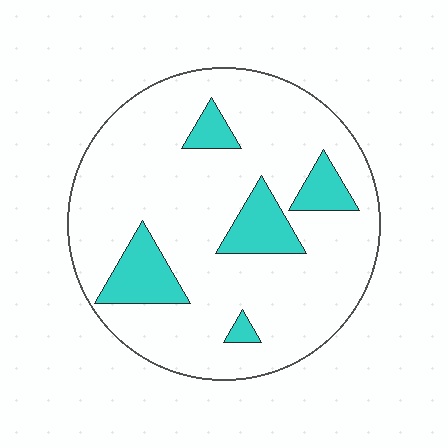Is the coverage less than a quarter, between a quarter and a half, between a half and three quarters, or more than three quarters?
Less than a quarter.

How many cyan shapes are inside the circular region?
5.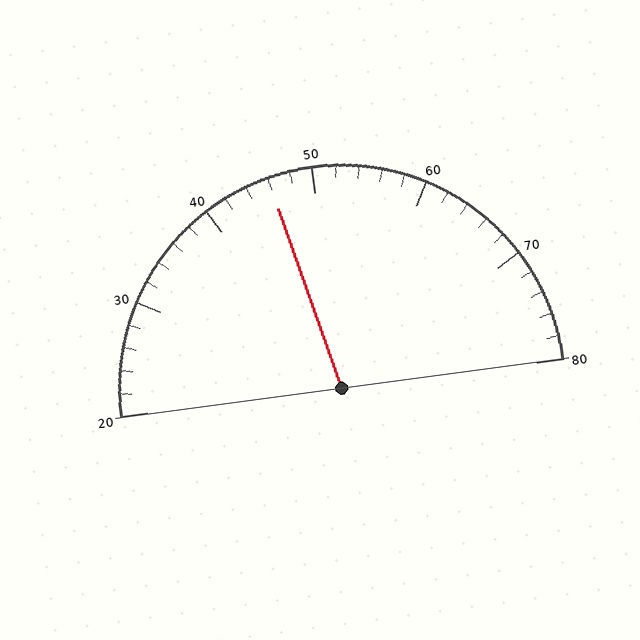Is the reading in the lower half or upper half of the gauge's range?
The reading is in the lower half of the range (20 to 80).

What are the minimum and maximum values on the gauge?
The gauge ranges from 20 to 80.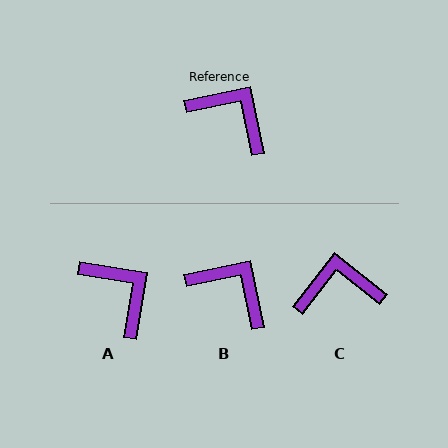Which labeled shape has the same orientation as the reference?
B.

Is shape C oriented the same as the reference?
No, it is off by about 41 degrees.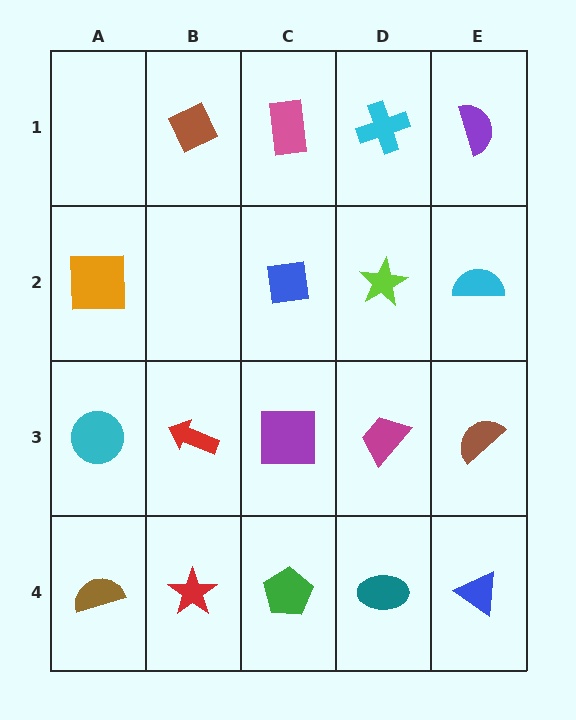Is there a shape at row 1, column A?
No, that cell is empty.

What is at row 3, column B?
A red arrow.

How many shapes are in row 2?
4 shapes.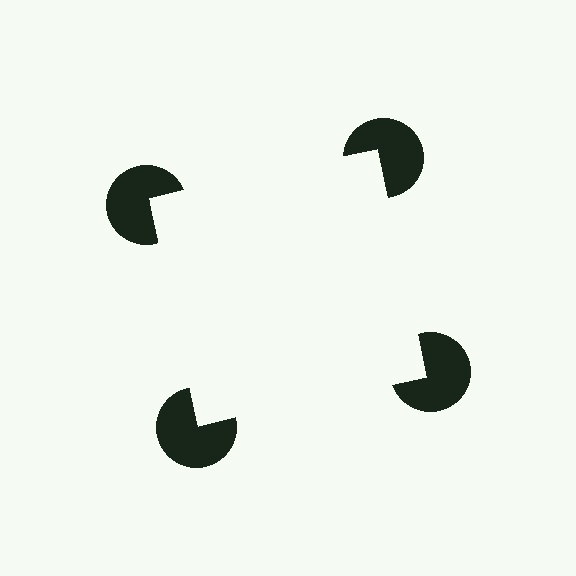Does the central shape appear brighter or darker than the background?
It typically appears slightly brighter than the background, even though no actual brightness change is drawn.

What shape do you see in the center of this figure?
An illusory square — its edges are inferred from the aligned wedge cuts in the pac-man discs, not physically drawn.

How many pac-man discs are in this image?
There are 4 — one at each vertex of the illusory square.